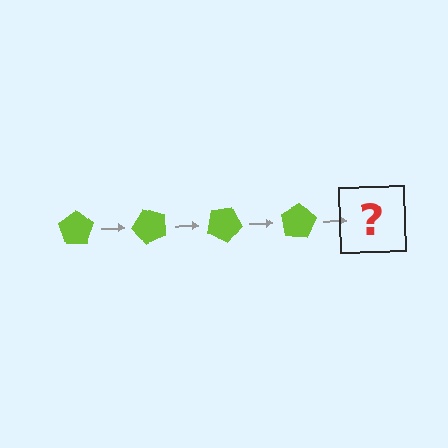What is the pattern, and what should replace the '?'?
The pattern is that the pentagon rotates 50 degrees each step. The '?' should be a lime pentagon rotated 200 degrees.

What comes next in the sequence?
The next element should be a lime pentagon rotated 200 degrees.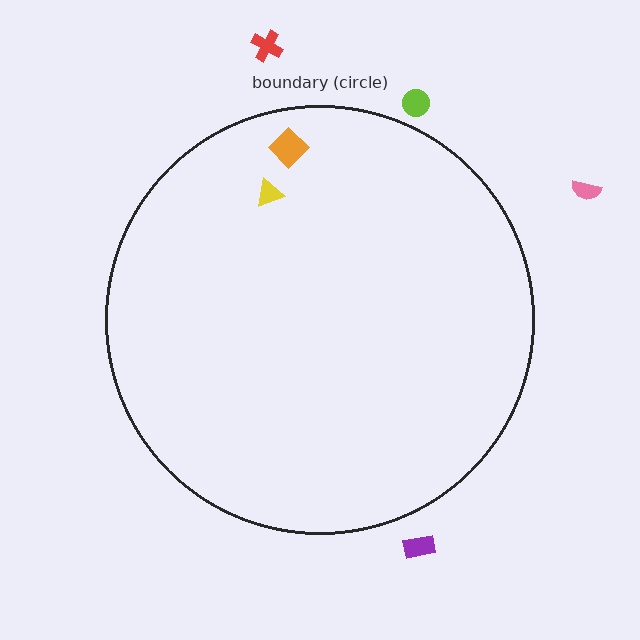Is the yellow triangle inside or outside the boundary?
Inside.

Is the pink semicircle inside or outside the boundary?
Outside.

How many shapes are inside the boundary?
2 inside, 4 outside.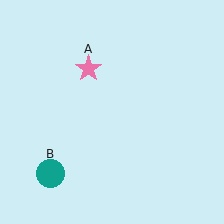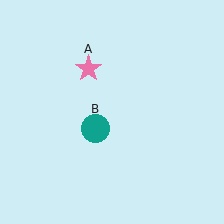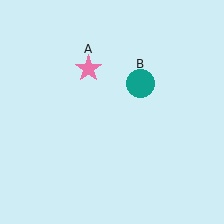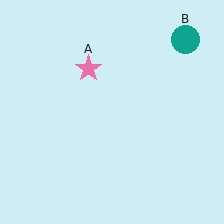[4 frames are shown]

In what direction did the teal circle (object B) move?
The teal circle (object B) moved up and to the right.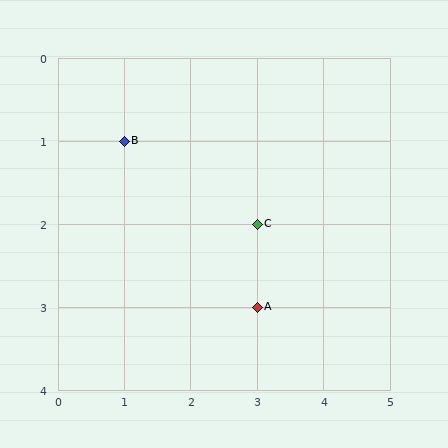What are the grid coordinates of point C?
Point C is at grid coordinates (3, 2).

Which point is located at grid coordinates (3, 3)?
Point A is at (3, 3).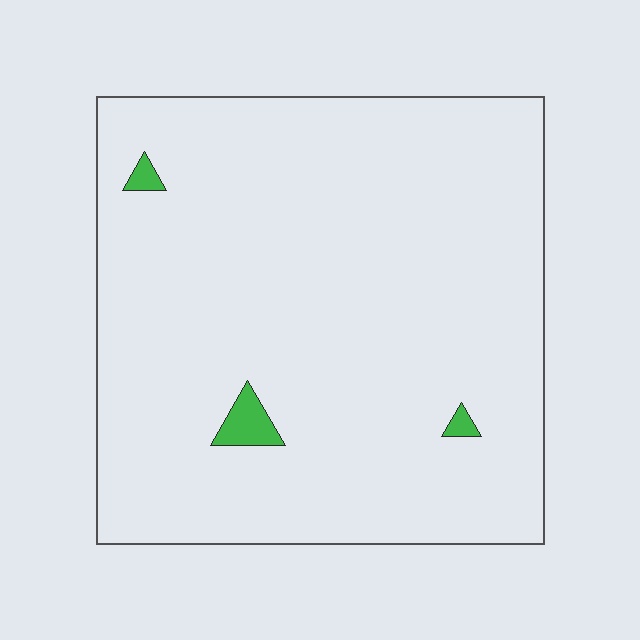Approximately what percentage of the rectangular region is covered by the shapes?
Approximately 0%.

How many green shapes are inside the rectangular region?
3.